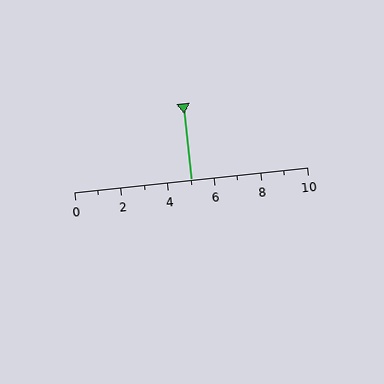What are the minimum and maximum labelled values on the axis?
The axis runs from 0 to 10.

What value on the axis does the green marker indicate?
The marker indicates approximately 5.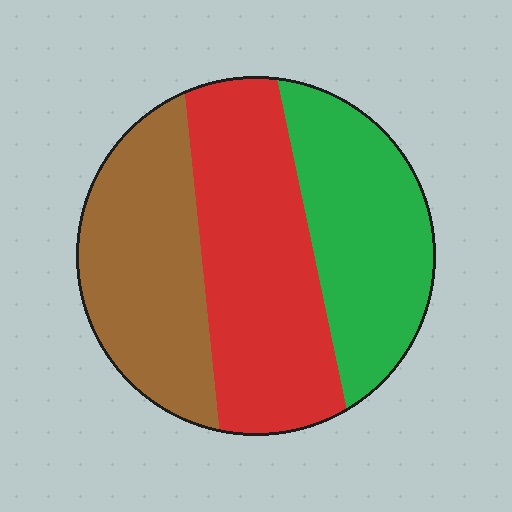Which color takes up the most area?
Red, at roughly 40%.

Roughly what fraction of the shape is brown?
Brown takes up about one third (1/3) of the shape.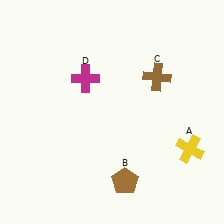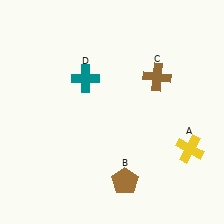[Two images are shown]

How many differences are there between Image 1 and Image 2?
There is 1 difference between the two images.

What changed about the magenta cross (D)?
In Image 1, D is magenta. In Image 2, it changed to teal.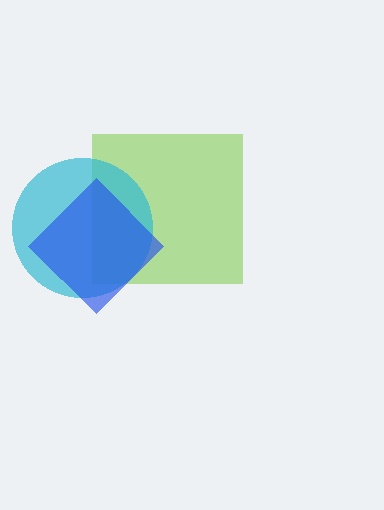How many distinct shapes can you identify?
There are 3 distinct shapes: a lime square, a cyan circle, a blue diamond.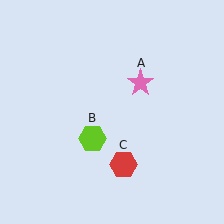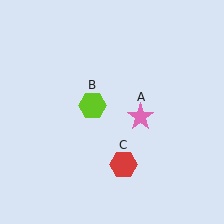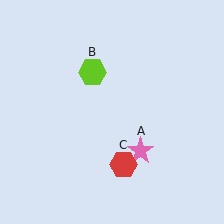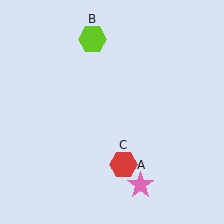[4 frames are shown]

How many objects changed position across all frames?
2 objects changed position: pink star (object A), lime hexagon (object B).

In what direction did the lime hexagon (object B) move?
The lime hexagon (object B) moved up.